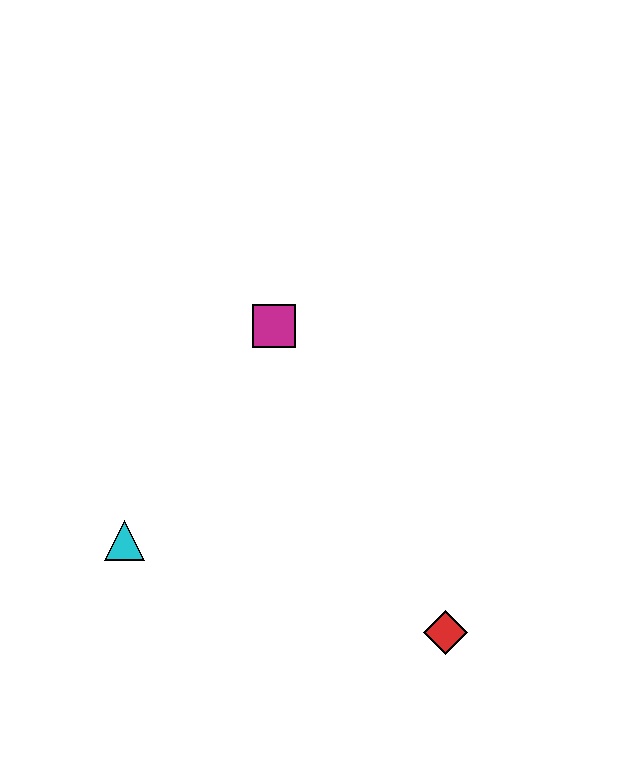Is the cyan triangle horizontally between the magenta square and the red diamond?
No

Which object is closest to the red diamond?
The cyan triangle is closest to the red diamond.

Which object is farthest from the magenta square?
The red diamond is farthest from the magenta square.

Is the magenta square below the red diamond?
No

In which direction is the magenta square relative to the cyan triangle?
The magenta square is above the cyan triangle.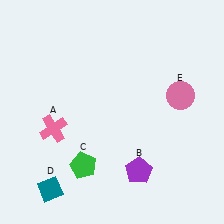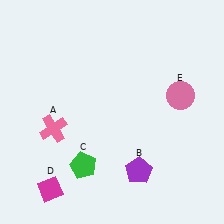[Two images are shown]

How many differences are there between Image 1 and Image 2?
There is 1 difference between the two images.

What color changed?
The diamond (D) changed from teal in Image 1 to magenta in Image 2.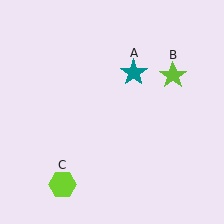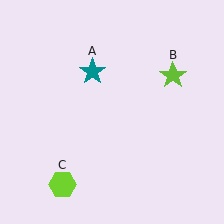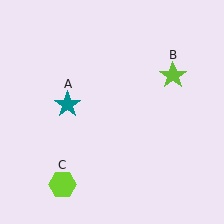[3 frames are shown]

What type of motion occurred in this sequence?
The teal star (object A) rotated counterclockwise around the center of the scene.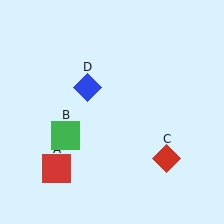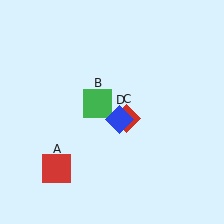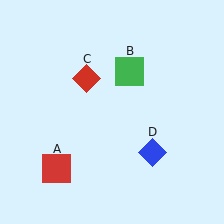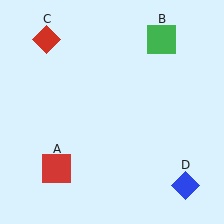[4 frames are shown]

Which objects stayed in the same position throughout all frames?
Red square (object A) remained stationary.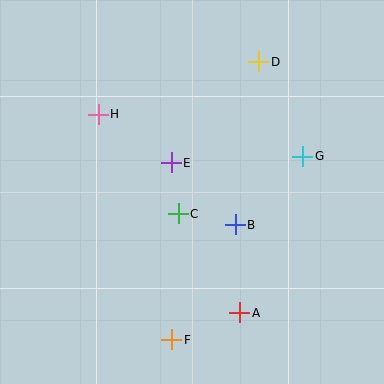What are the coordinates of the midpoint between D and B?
The midpoint between D and B is at (247, 143).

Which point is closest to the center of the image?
Point C at (178, 214) is closest to the center.